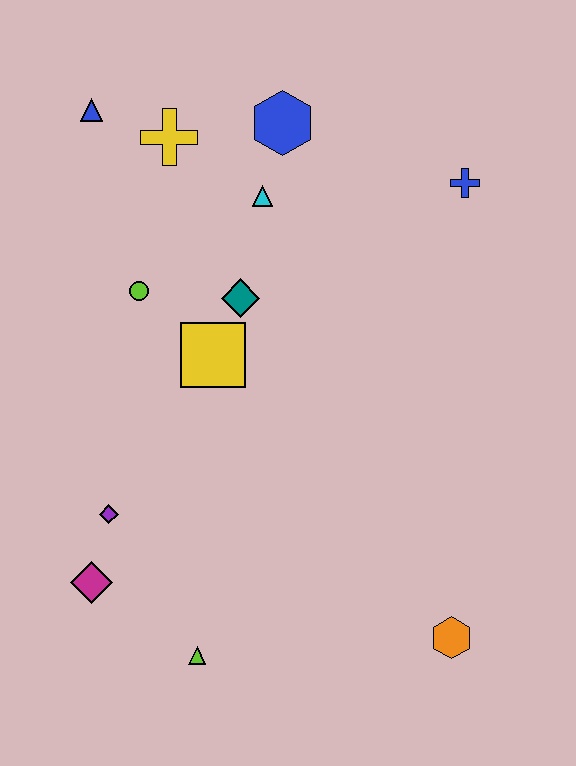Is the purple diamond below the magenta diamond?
No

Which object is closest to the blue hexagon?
The cyan triangle is closest to the blue hexagon.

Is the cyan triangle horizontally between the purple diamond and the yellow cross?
No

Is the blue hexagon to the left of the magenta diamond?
No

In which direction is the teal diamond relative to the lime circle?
The teal diamond is to the right of the lime circle.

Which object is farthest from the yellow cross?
The orange hexagon is farthest from the yellow cross.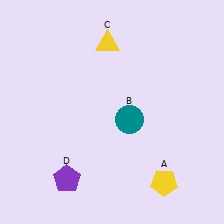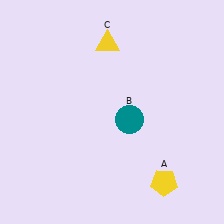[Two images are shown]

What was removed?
The purple pentagon (D) was removed in Image 2.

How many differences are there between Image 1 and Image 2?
There is 1 difference between the two images.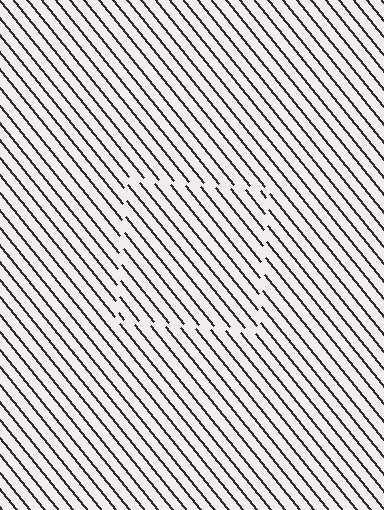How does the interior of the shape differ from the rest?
The interior of the shape contains the same grating, shifted by half a period — the contour is defined by the phase discontinuity where line-ends from the inner and outer gratings abut.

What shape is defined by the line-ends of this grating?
An illusory square. The interior of the shape contains the same grating, shifted by half a period — the contour is defined by the phase discontinuity where line-ends from the inner and outer gratings abut.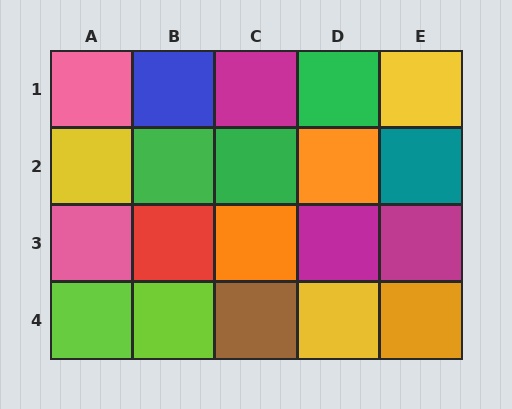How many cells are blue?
1 cell is blue.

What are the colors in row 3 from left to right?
Pink, red, orange, magenta, magenta.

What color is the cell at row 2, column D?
Orange.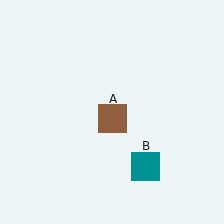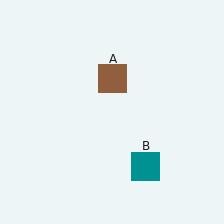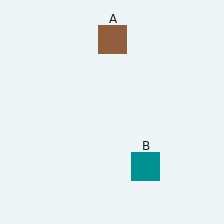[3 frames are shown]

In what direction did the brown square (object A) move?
The brown square (object A) moved up.